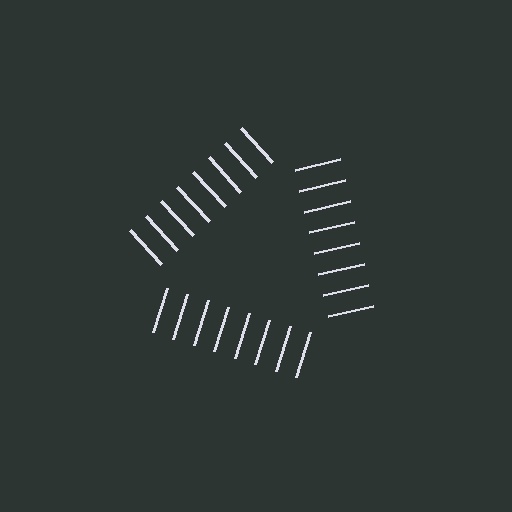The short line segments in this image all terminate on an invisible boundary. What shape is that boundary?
An illusory triangle — the line segments terminate on its edges but no continuous stroke is drawn.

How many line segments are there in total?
24 — 8 along each of the 3 edges.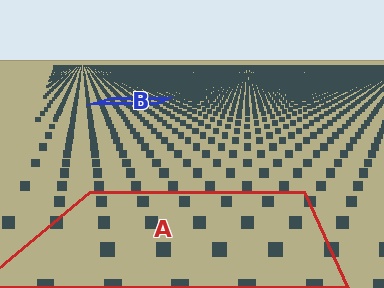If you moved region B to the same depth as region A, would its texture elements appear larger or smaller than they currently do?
They would appear larger. At a closer depth, the same texture elements are projected at a bigger on-screen size.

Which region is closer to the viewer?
Region A is closer. The texture elements there are larger and more spread out.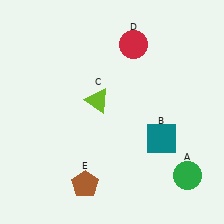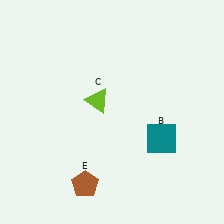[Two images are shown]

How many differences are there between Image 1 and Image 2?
There are 2 differences between the two images.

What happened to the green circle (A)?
The green circle (A) was removed in Image 2. It was in the bottom-right area of Image 1.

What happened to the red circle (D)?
The red circle (D) was removed in Image 2. It was in the top-right area of Image 1.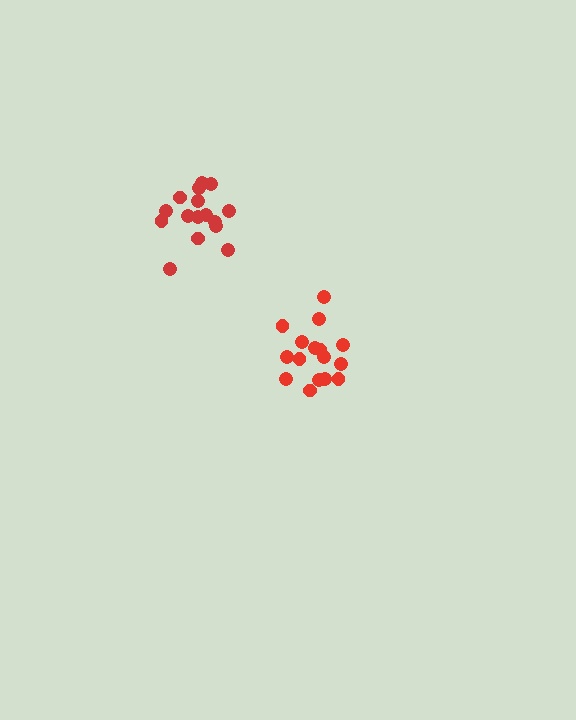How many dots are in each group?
Group 1: 16 dots, Group 2: 16 dots (32 total).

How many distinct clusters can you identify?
There are 2 distinct clusters.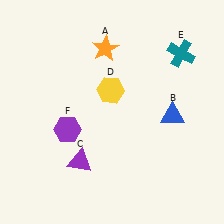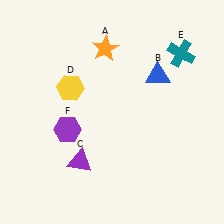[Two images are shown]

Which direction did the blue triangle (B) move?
The blue triangle (B) moved up.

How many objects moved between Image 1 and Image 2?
2 objects moved between the two images.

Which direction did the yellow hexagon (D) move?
The yellow hexagon (D) moved left.